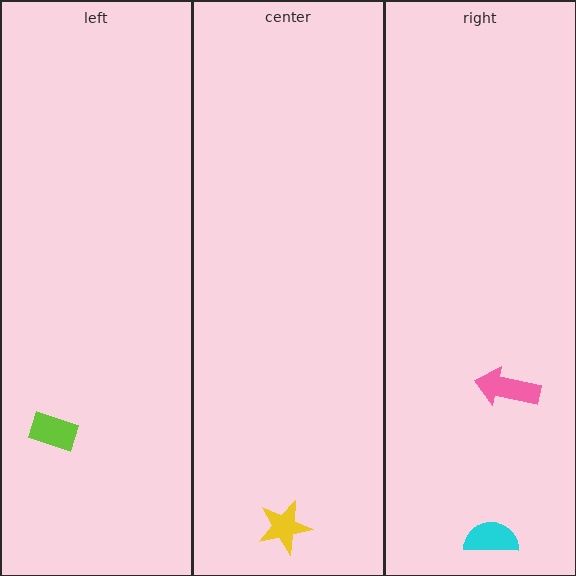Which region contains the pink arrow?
The right region.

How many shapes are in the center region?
1.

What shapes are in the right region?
The pink arrow, the cyan semicircle.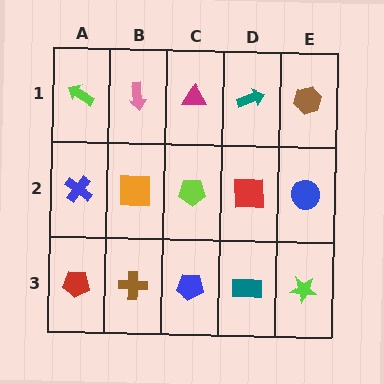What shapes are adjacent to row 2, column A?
A lime arrow (row 1, column A), a red pentagon (row 3, column A), an orange square (row 2, column B).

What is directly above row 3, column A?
A blue cross.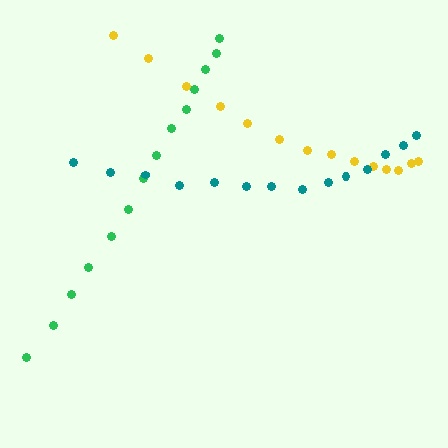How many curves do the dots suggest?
There are 3 distinct paths.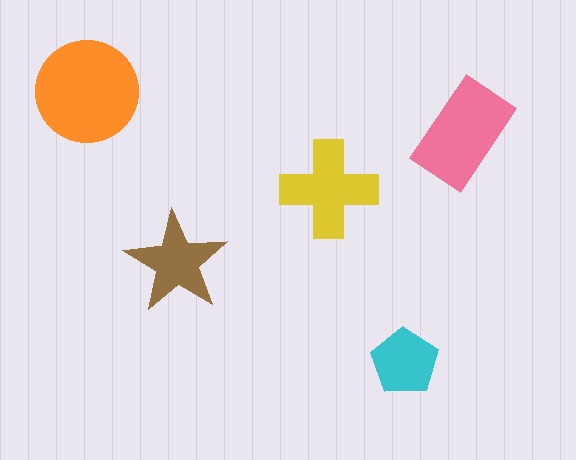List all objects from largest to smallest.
The orange circle, the pink rectangle, the yellow cross, the brown star, the cyan pentagon.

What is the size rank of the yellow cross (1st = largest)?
3rd.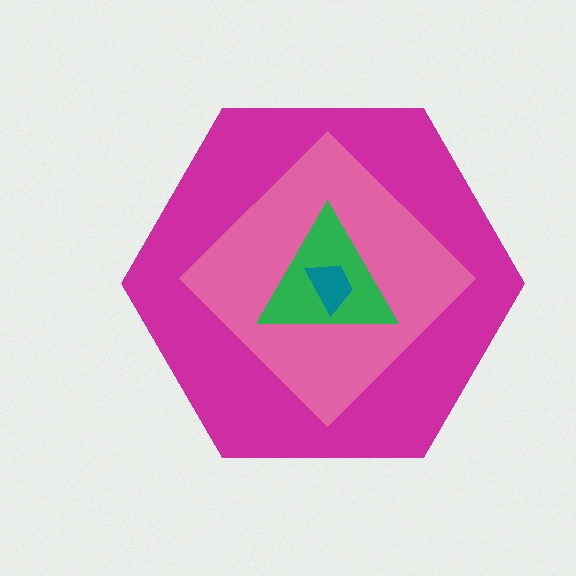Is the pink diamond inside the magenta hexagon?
Yes.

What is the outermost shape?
The magenta hexagon.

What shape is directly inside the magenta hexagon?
The pink diamond.